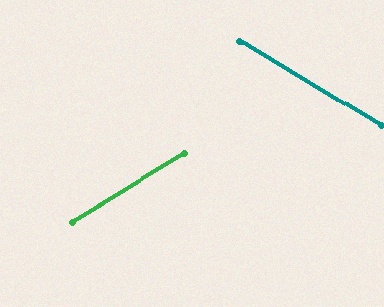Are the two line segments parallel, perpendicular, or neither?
Neither parallel nor perpendicular — they differ by about 63°.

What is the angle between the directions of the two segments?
Approximately 63 degrees.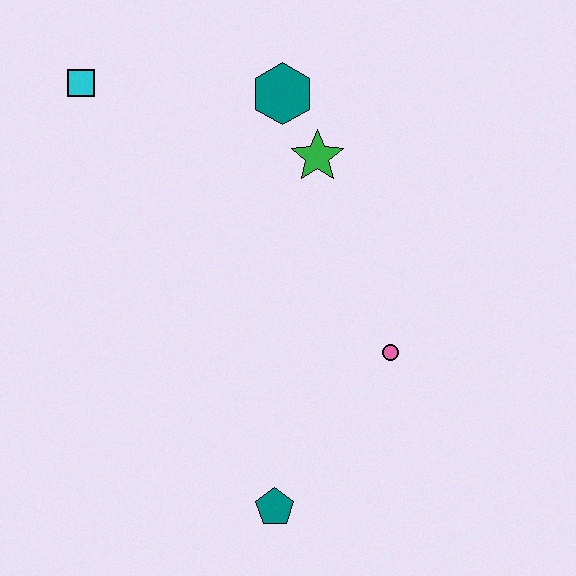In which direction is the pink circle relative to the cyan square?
The pink circle is to the right of the cyan square.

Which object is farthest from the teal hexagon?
The teal pentagon is farthest from the teal hexagon.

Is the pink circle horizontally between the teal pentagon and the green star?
No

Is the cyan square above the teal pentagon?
Yes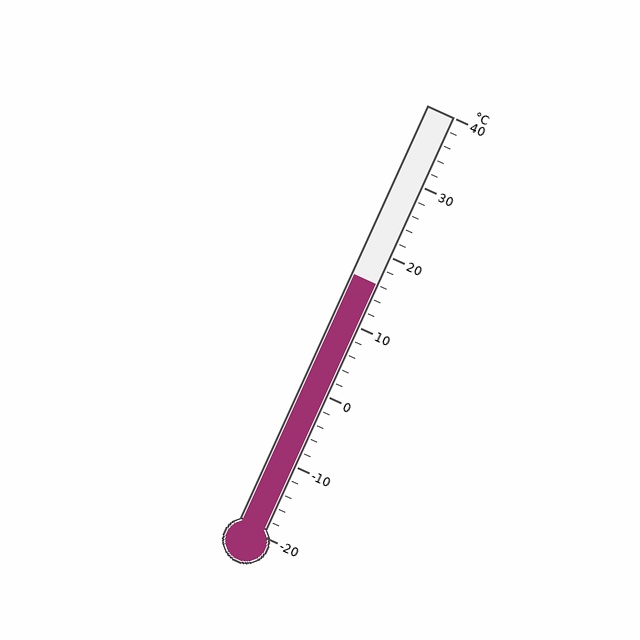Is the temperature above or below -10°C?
The temperature is above -10°C.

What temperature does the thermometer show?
The thermometer shows approximately 16°C.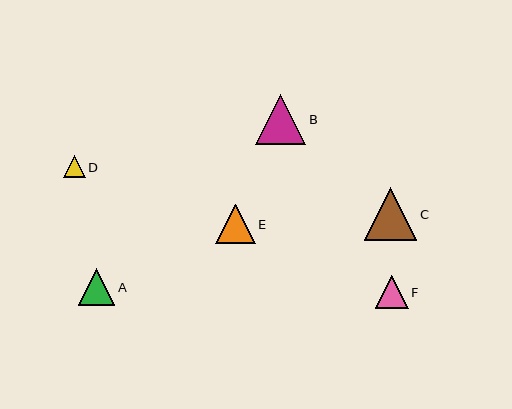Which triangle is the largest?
Triangle C is the largest with a size of approximately 53 pixels.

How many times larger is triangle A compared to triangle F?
Triangle A is approximately 1.1 times the size of triangle F.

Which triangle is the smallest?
Triangle D is the smallest with a size of approximately 22 pixels.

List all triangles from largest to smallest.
From largest to smallest: C, B, E, A, F, D.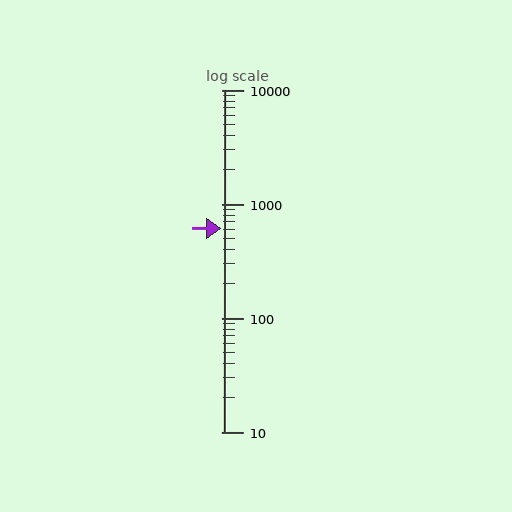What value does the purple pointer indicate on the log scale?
The pointer indicates approximately 610.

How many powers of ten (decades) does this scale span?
The scale spans 3 decades, from 10 to 10000.